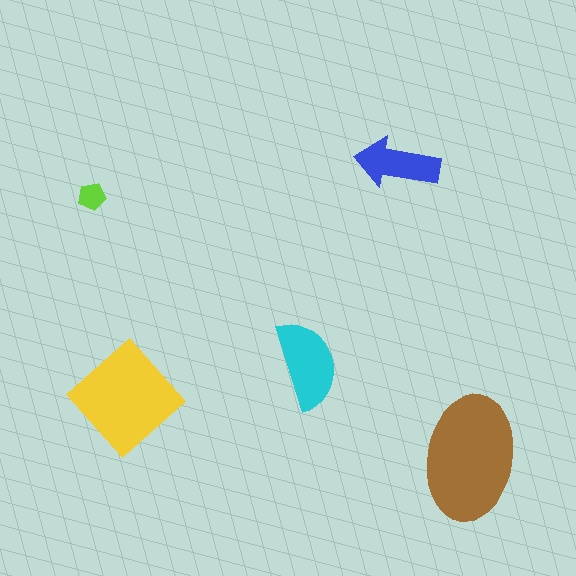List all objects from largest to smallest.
The brown ellipse, the yellow diamond, the cyan semicircle, the blue arrow, the lime pentagon.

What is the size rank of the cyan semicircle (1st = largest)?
3rd.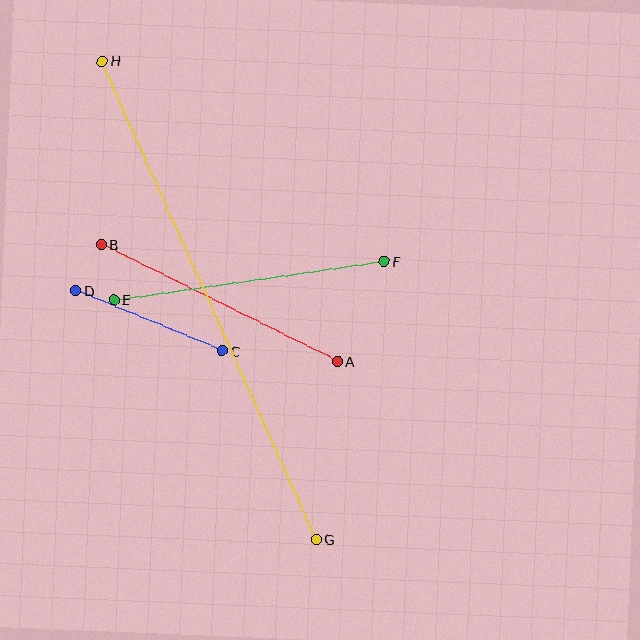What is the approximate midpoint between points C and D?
The midpoint is at approximately (149, 321) pixels.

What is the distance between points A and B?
The distance is approximately 264 pixels.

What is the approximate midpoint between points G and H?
The midpoint is at approximately (209, 300) pixels.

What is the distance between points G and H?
The distance is approximately 524 pixels.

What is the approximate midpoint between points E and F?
The midpoint is at approximately (249, 281) pixels.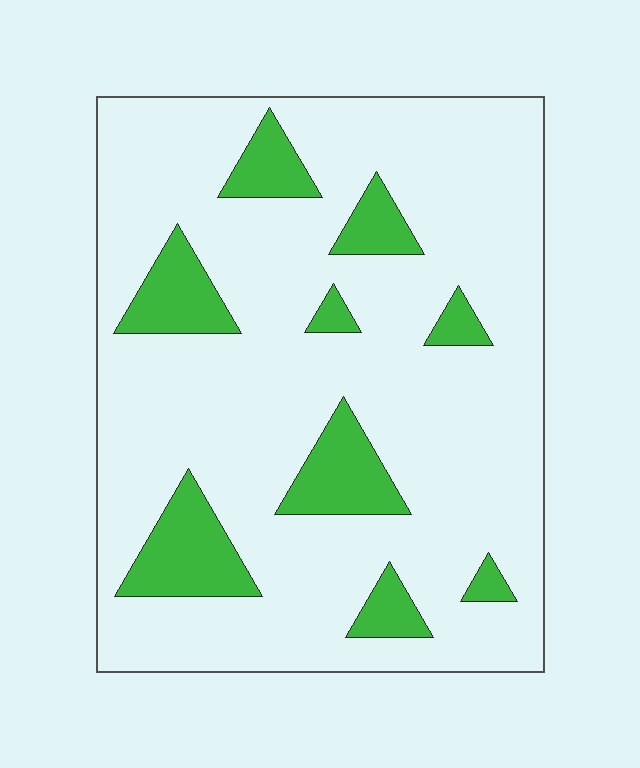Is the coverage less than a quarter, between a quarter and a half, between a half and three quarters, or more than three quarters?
Less than a quarter.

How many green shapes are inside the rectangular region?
9.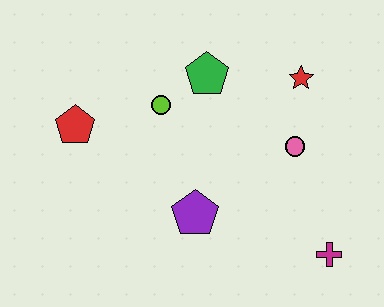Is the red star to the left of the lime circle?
No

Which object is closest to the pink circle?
The red star is closest to the pink circle.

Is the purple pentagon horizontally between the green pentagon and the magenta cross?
No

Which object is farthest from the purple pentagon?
The red star is farthest from the purple pentagon.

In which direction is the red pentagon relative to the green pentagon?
The red pentagon is to the left of the green pentagon.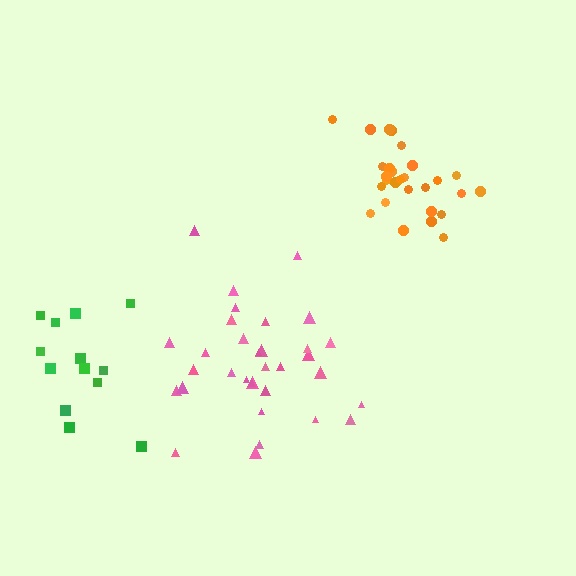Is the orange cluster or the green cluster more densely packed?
Orange.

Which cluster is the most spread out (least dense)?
Green.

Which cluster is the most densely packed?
Orange.